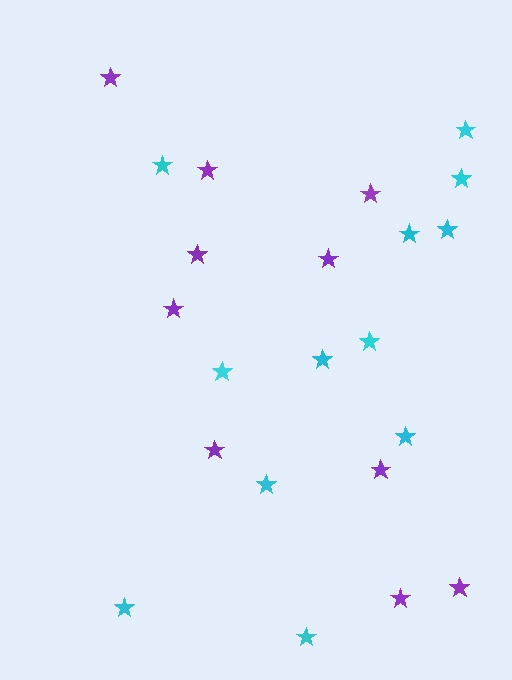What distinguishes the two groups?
There are 2 groups: one group of purple stars (10) and one group of cyan stars (12).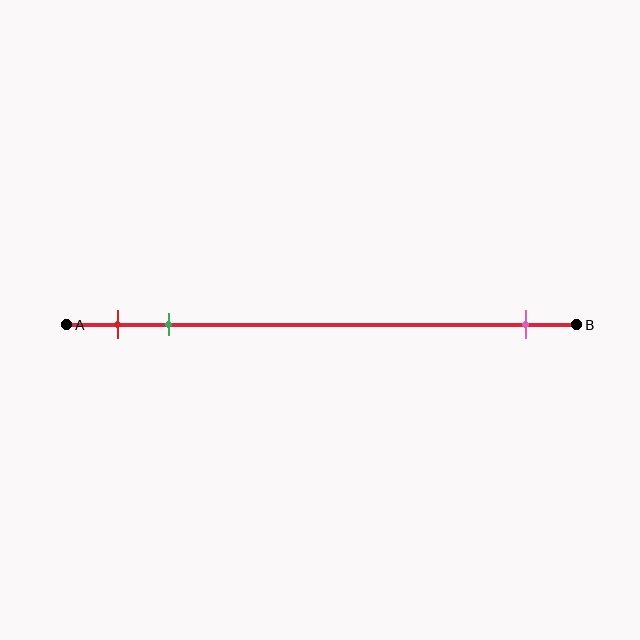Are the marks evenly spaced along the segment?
No, the marks are not evenly spaced.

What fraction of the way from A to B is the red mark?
The red mark is approximately 10% (0.1) of the way from A to B.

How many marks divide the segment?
There are 3 marks dividing the segment.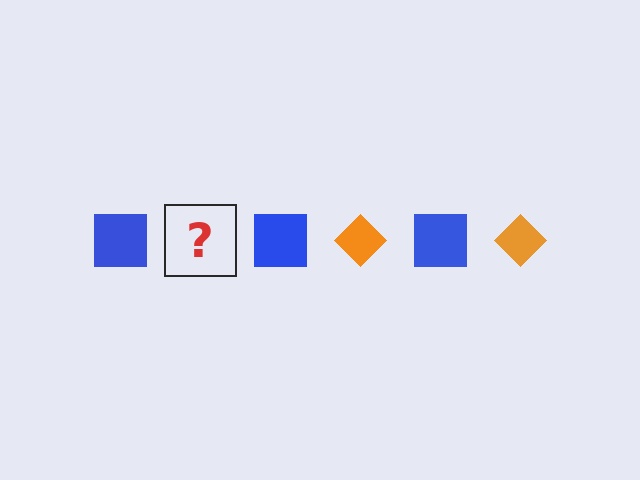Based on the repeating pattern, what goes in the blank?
The blank should be an orange diamond.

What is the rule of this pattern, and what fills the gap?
The rule is that the pattern alternates between blue square and orange diamond. The gap should be filled with an orange diamond.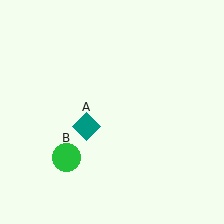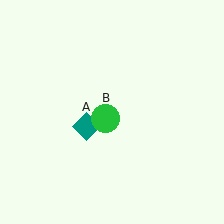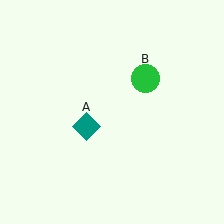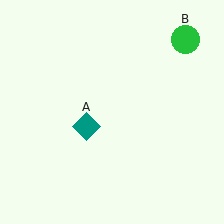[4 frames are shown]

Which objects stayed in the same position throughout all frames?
Teal diamond (object A) remained stationary.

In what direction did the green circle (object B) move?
The green circle (object B) moved up and to the right.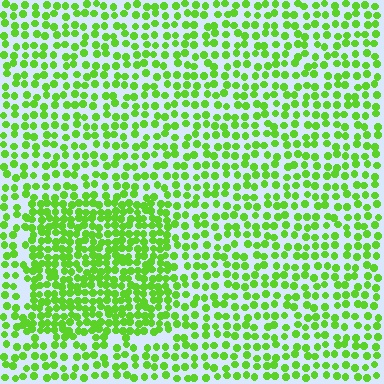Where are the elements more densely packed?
The elements are more densely packed inside the rectangle boundary.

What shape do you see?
I see a rectangle.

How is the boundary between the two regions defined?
The boundary is defined by a change in element density (approximately 1.8x ratio). All elements are the same color, size, and shape.